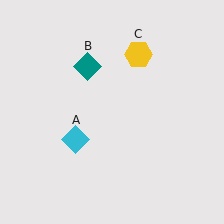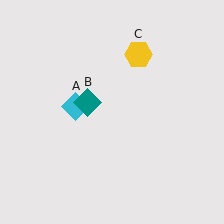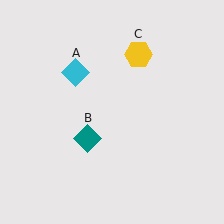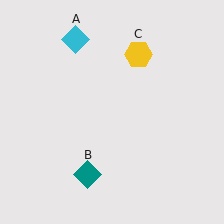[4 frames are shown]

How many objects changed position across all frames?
2 objects changed position: cyan diamond (object A), teal diamond (object B).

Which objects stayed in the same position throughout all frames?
Yellow hexagon (object C) remained stationary.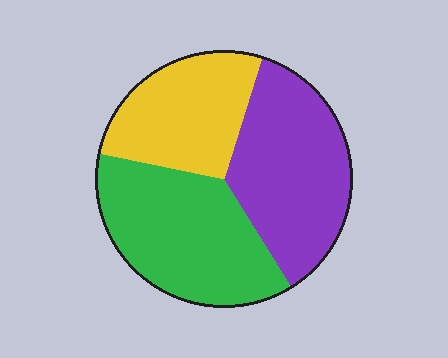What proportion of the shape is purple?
Purple covers roughly 35% of the shape.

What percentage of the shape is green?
Green covers roughly 35% of the shape.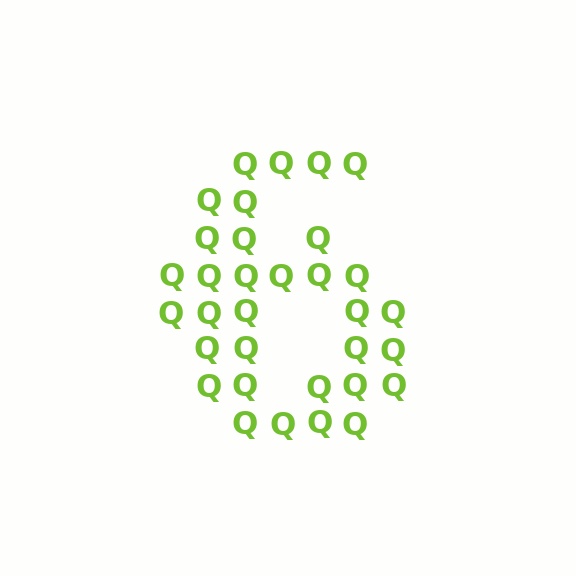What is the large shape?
The large shape is the digit 6.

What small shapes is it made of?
It is made of small letter Q's.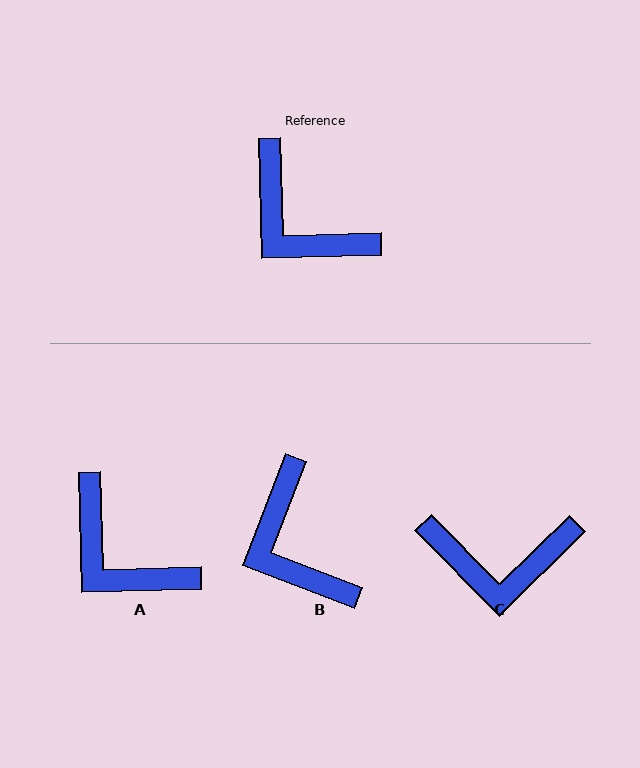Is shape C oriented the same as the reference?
No, it is off by about 43 degrees.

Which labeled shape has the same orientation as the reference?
A.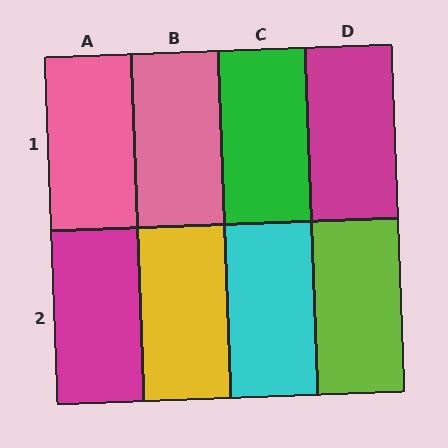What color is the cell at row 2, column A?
Magenta.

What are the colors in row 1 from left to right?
Pink, pink, green, magenta.